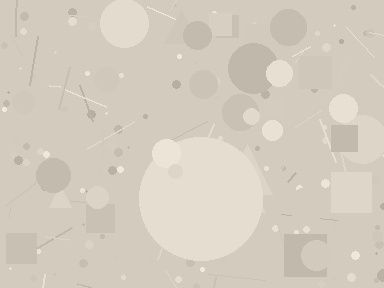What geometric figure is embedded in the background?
A circle is embedded in the background.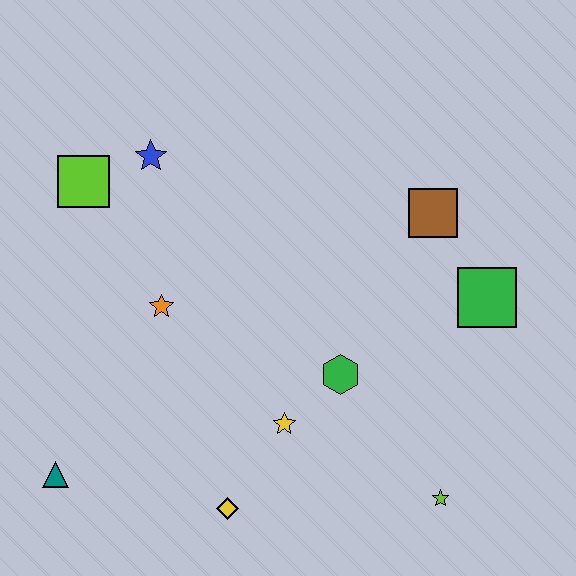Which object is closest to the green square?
The brown square is closest to the green square.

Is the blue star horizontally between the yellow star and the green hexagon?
No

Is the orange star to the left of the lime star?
Yes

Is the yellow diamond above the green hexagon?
No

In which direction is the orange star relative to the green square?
The orange star is to the left of the green square.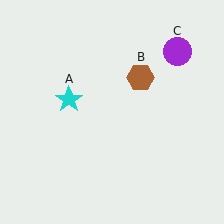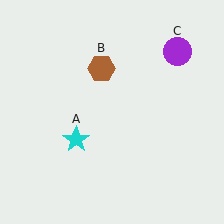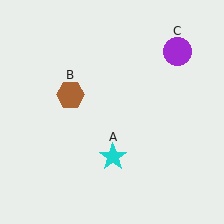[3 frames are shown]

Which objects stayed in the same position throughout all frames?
Purple circle (object C) remained stationary.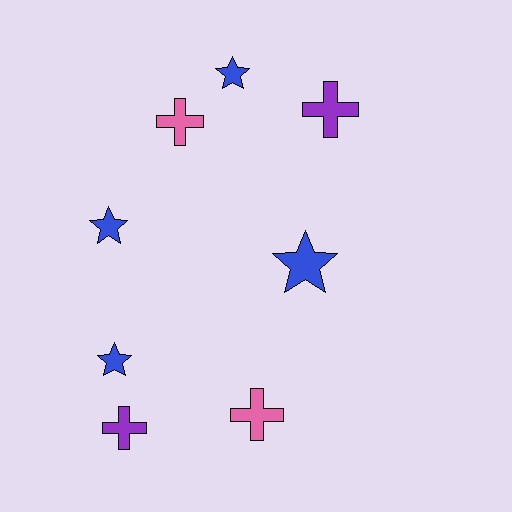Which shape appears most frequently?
Cross, with 4 objects.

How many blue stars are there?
There are 4 blue stars.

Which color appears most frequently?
Blue, with 4 objects.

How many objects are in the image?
There are 8 objects.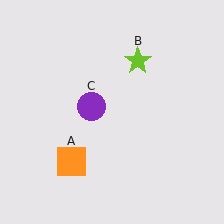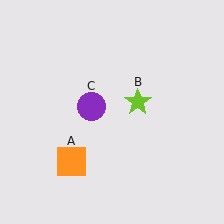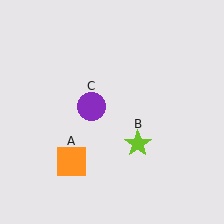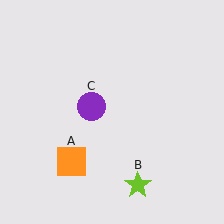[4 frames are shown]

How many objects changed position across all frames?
1 object changed position: lime star (object B).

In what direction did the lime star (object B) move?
The lime star (object B) moved down.